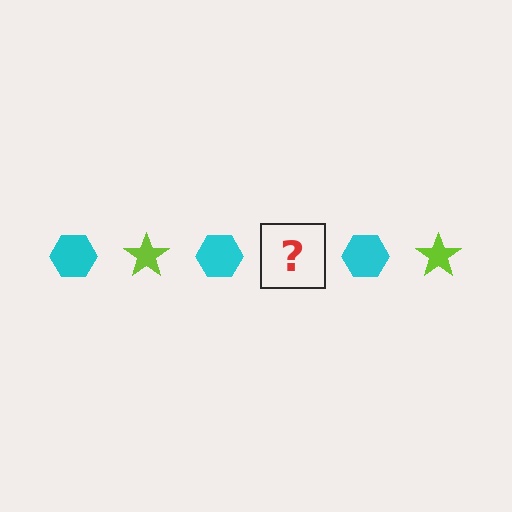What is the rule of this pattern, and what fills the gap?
The rule is that the pattern alternates between cyan hexagon and lime star. The gap should be filled with a lime star.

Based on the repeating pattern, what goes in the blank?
The blank should be a lime star.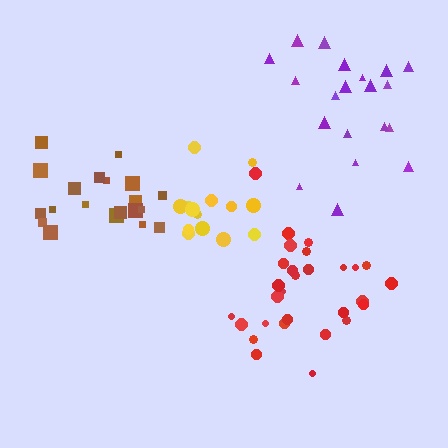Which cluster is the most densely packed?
Red.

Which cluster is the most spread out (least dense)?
Purple.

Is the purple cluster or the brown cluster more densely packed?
Brown.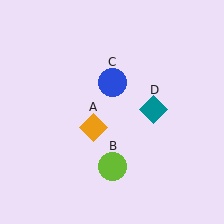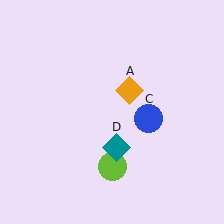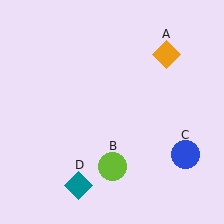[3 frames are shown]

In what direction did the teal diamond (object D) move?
The teal diamond (object D) moved down and to the left.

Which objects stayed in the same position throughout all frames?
Lime circle (object B) remained stationary.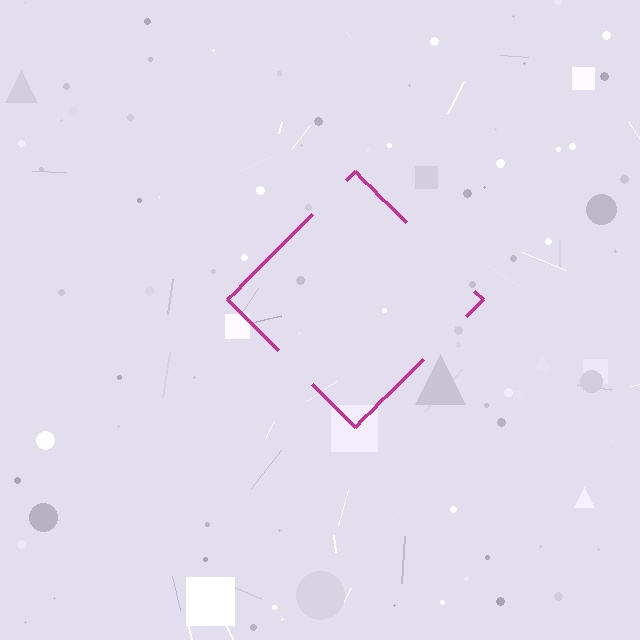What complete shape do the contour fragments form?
The contour fragments form a diamond.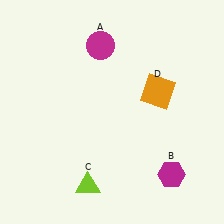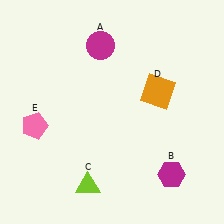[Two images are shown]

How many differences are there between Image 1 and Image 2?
There is 1 difference between the two images.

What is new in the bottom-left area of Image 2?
A pink pentagon (E) was added in the bottom-left area of Image 2.